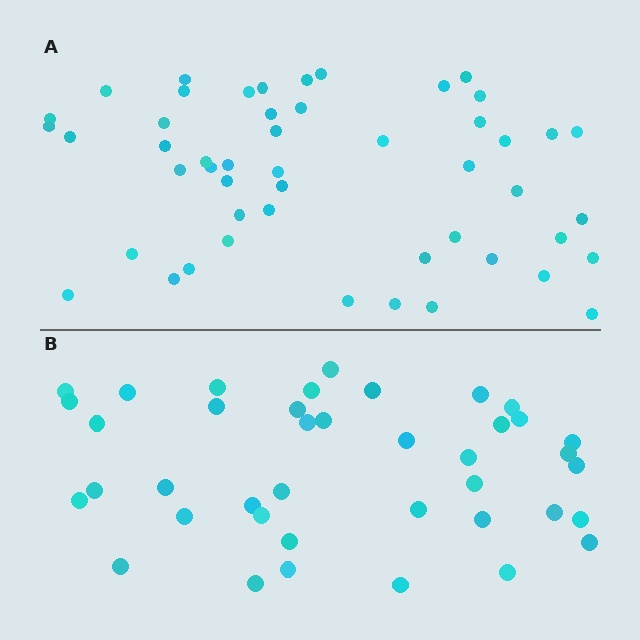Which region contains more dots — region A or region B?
Region A (the top region) has more dots.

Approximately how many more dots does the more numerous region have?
Region A has roughly 10 or so more dots than region B.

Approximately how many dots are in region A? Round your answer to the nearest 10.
About 50 dots.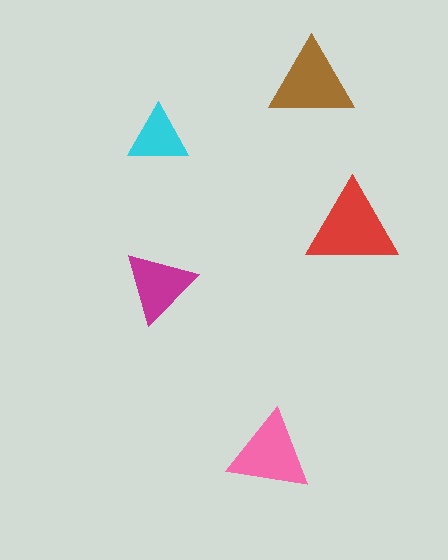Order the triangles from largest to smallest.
the red one, the brown one, the pink one, the magenta one, the cyan one.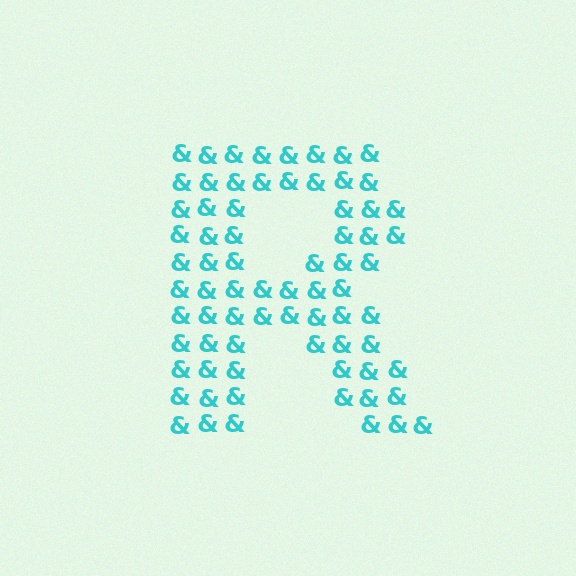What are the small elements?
The small elements are ampersands.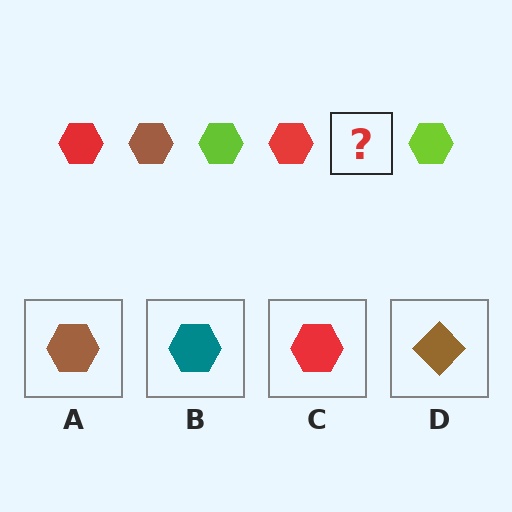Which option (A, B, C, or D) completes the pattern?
A.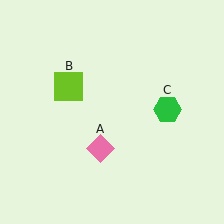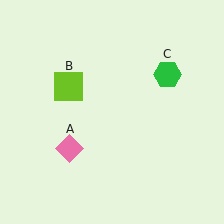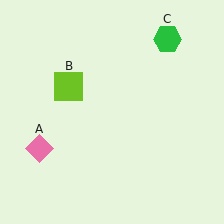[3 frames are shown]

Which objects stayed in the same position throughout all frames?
Lime square (object B) remained stationary.